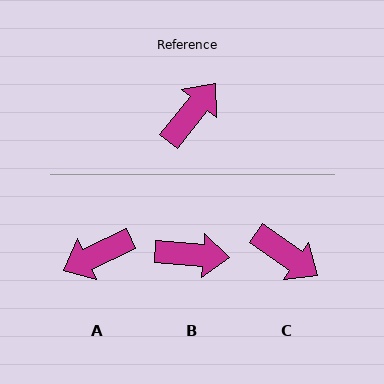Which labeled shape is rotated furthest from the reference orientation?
A, about 154 degrees away.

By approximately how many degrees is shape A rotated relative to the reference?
Approximately 154 degrees counter-clockwise.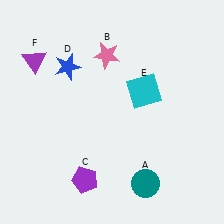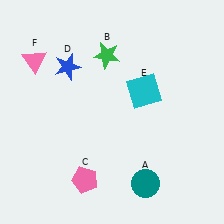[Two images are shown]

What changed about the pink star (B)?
In Image 1, B is pink. In Image 2, it changed to green.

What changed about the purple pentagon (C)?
In Image 1, C is purple. In Image 2, it changed to pink.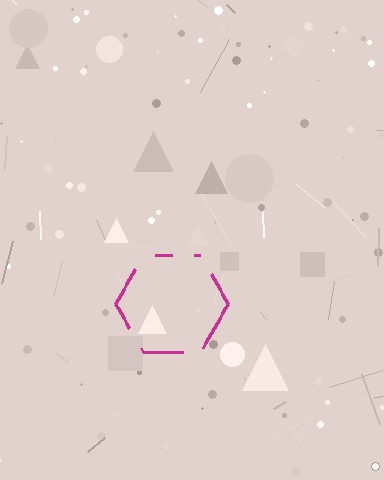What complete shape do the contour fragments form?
The contour fragments form a hexagon.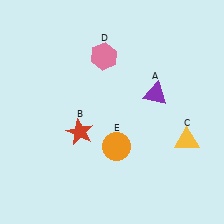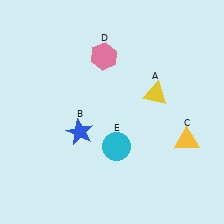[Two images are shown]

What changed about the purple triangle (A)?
In Image 1, A is purple. In Image 2, it changed to yellow.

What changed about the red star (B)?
In Image 1, B is red. In Image 2, it changed to blue.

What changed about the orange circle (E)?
In Image 1, E is orange. In Image 2, it changed to cyan.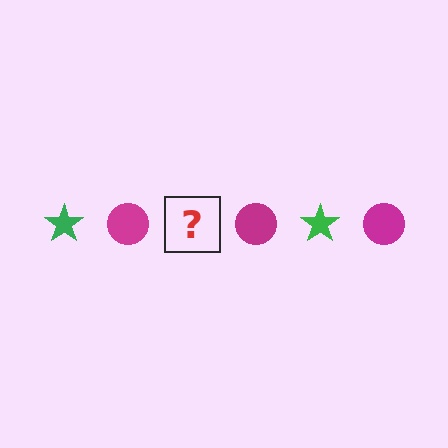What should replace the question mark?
The question mark should be replaced with a green star.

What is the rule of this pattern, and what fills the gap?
The rule is that the pattern alternates between green star and magenta circle. The gap should be filled with a green star.